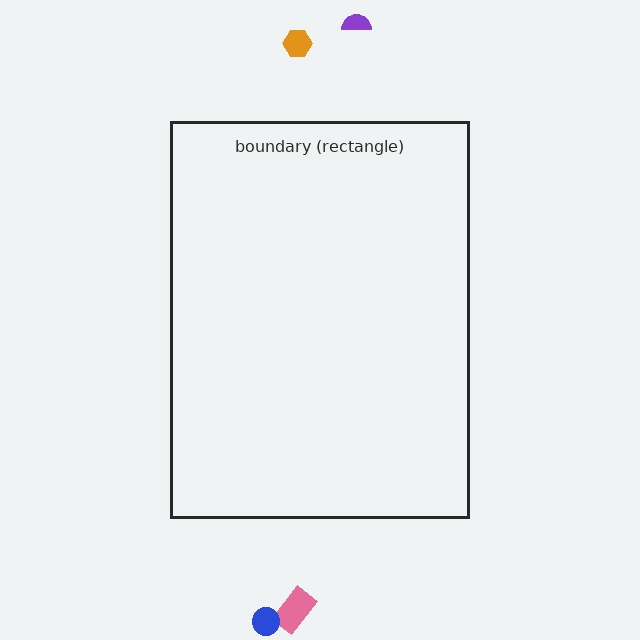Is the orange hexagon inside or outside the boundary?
Outside.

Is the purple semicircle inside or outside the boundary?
Outside.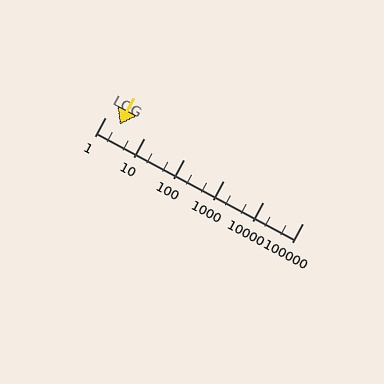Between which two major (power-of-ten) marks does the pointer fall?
The pointer is between 1 and 10.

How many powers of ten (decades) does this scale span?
The scale spans 5 decades, from 1 to 100000.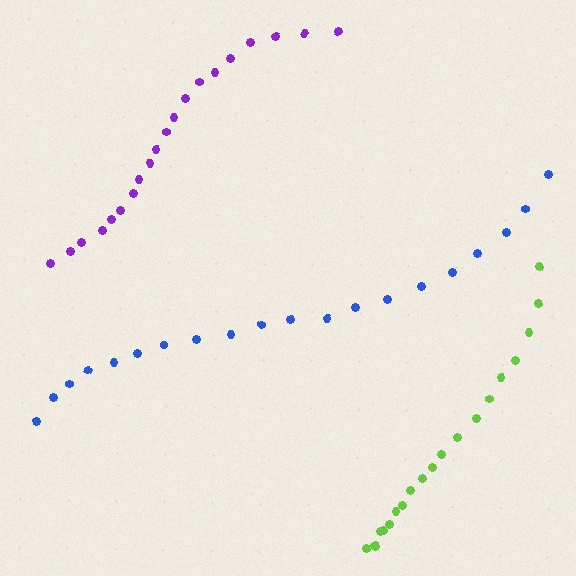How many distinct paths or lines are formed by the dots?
There are 3 distinct paths.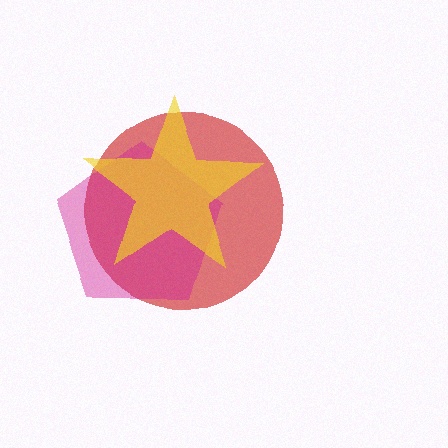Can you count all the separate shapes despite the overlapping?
Yes, there are 3 separate shapes.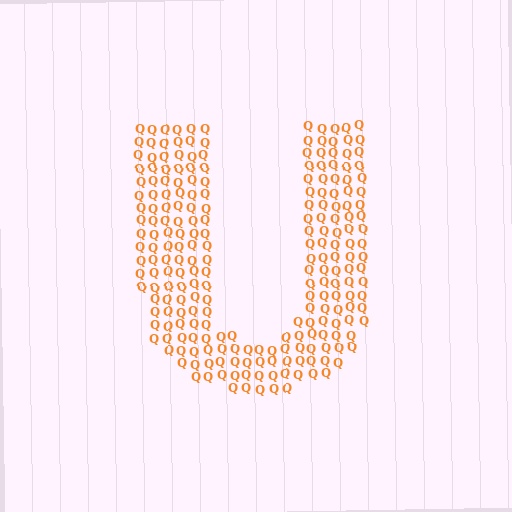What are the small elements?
The small elements are letter Q's.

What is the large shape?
The large shape is the letter U.